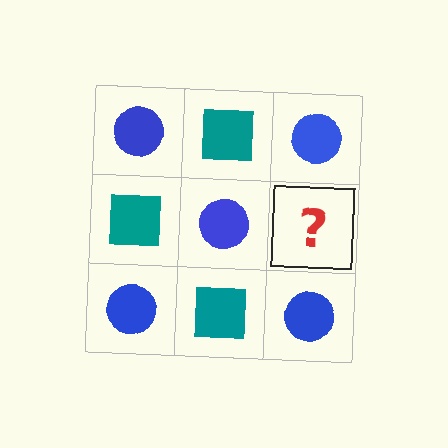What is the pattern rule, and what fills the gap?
The rule is that it alternates blue circle and teal square in a checkerboard pattern. The gap should be filled with a teal square.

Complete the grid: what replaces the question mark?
The question mark should be replaced with a teal square.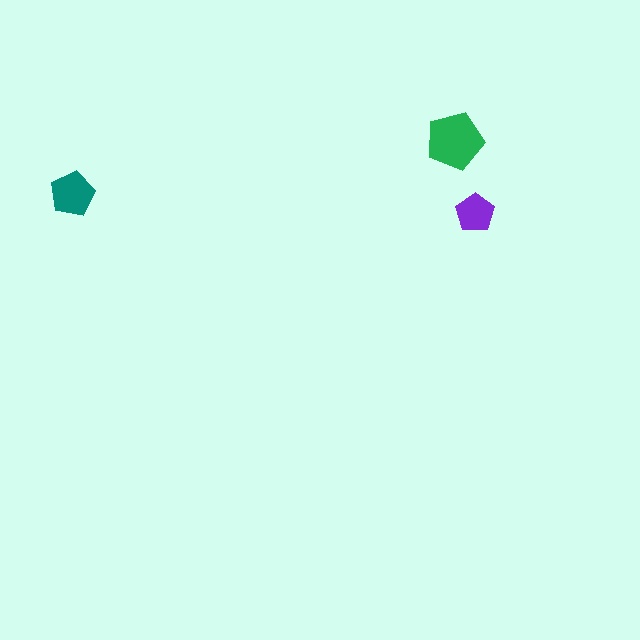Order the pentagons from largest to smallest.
the green one, the teal one, the purple one.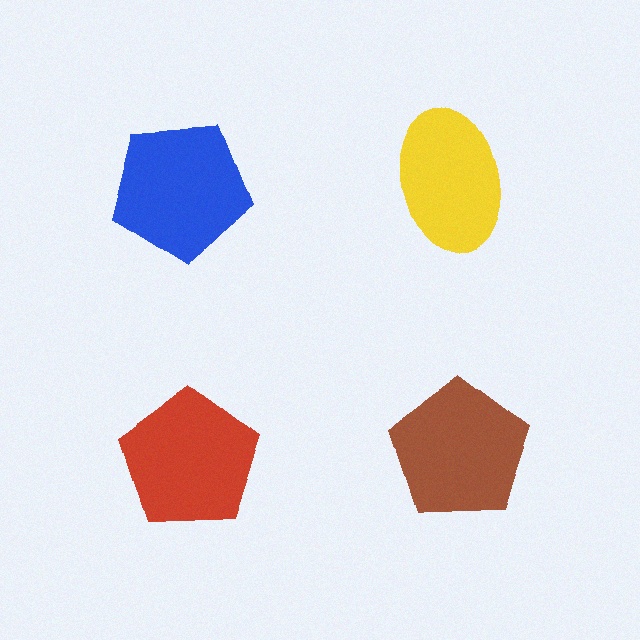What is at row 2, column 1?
A red pentagon.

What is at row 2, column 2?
A brown pentagon.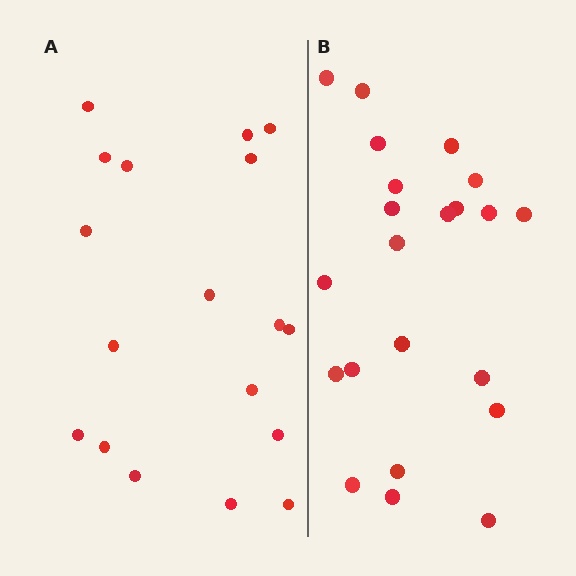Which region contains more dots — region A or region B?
Region B (the right region) has more dots.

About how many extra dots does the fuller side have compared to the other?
Region B has about 4 more dots than region A.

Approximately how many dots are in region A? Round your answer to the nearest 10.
About 20 dots. (The exact count is 18, which rounds to 20.)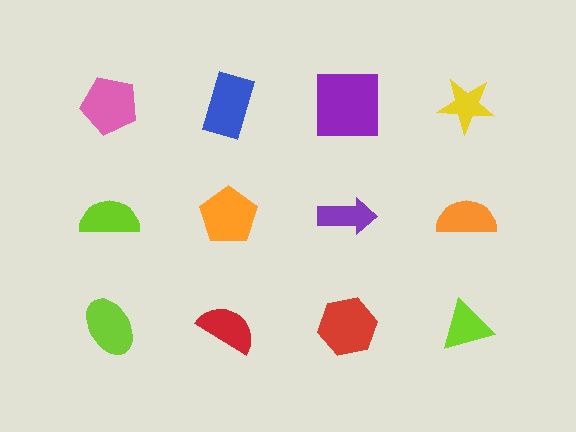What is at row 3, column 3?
A red hexagon.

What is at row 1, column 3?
A purple square.